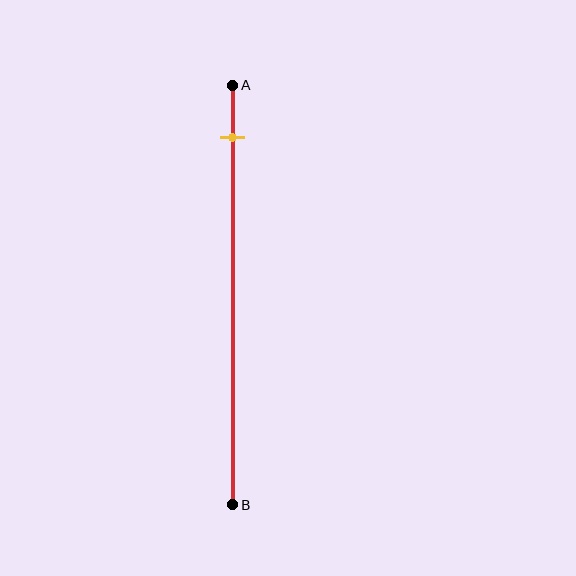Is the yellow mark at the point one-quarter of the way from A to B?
No, the mark is at about 10% from A, not at the 25% one-quarter point.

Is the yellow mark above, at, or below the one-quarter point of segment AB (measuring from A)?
The yellow mark is above the one-quarter point of segment AB.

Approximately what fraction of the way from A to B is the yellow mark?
The yellow mark is approximately 10% of the way from A to B.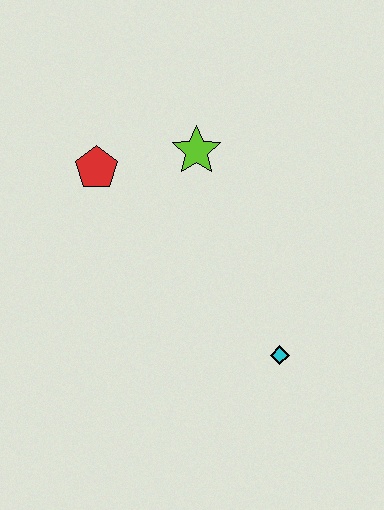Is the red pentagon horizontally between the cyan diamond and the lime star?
No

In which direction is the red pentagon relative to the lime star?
The red pentagon is to the left of the lime star.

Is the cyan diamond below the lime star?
Yes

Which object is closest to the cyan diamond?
The lime star is closest to the cyan diamond.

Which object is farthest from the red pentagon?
The cyan diamond is farthest from the red pentagon.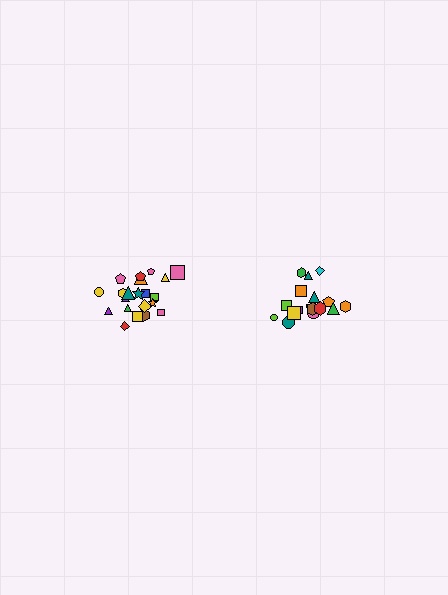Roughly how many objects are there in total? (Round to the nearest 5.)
Roughly 40 objects in total.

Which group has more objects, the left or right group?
The left group.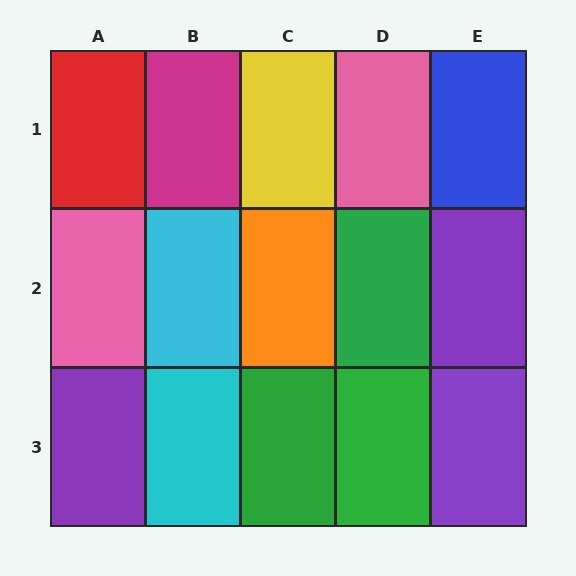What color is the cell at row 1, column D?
Pink.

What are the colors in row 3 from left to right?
Purple, cyan, green, green, purple.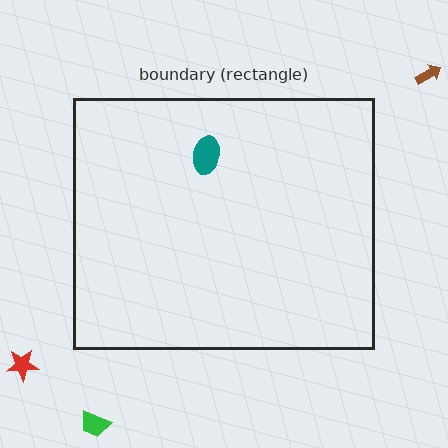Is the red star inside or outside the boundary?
Outside.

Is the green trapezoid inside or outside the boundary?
Outside.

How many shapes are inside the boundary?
1 inside, 3 outside.